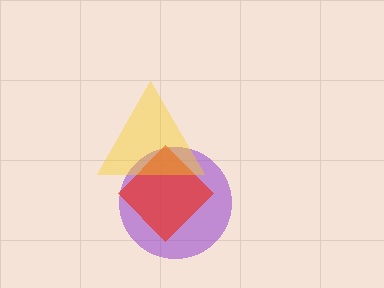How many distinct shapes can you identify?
There are 3 distinct shapes: a purple circle, a red diamond, a yellow triangle.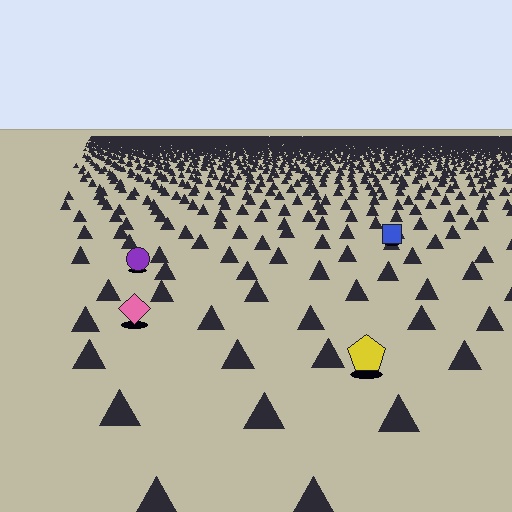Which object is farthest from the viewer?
The blue square is farthest from the viewer. It appears smaller and the ground texture around it is denser.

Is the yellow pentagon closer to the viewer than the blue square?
Yes. The yellow pentagon is closer — you can tell from the texture gradient: the ground texture is coarser near it.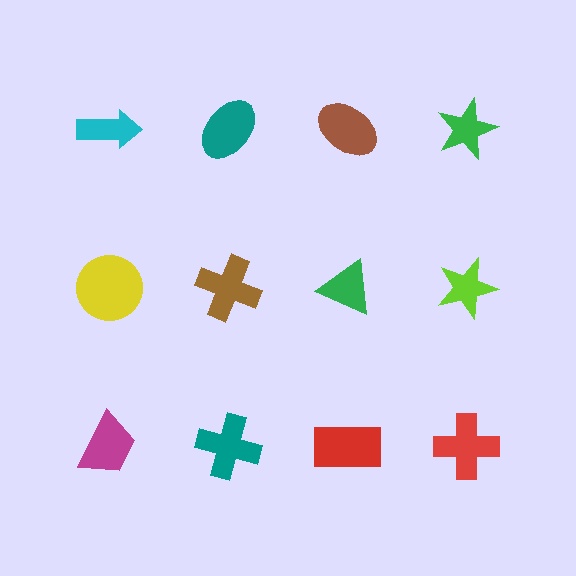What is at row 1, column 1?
A cyan arrow.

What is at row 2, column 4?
A lime star.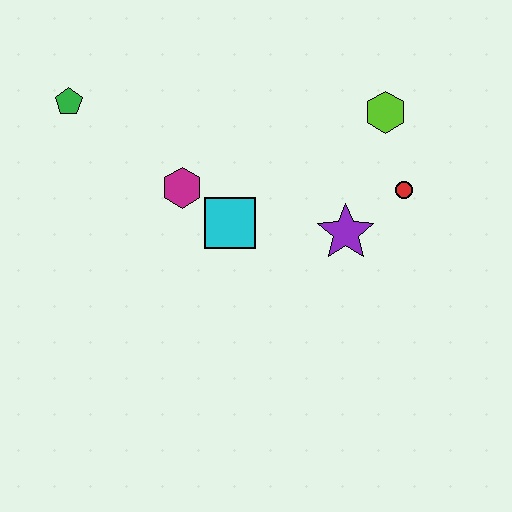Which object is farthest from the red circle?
The green pentagon is farthest from the red circle.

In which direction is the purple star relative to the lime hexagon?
The purple star is below the lime hexagon.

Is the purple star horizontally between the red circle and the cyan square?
Yes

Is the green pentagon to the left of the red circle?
Yes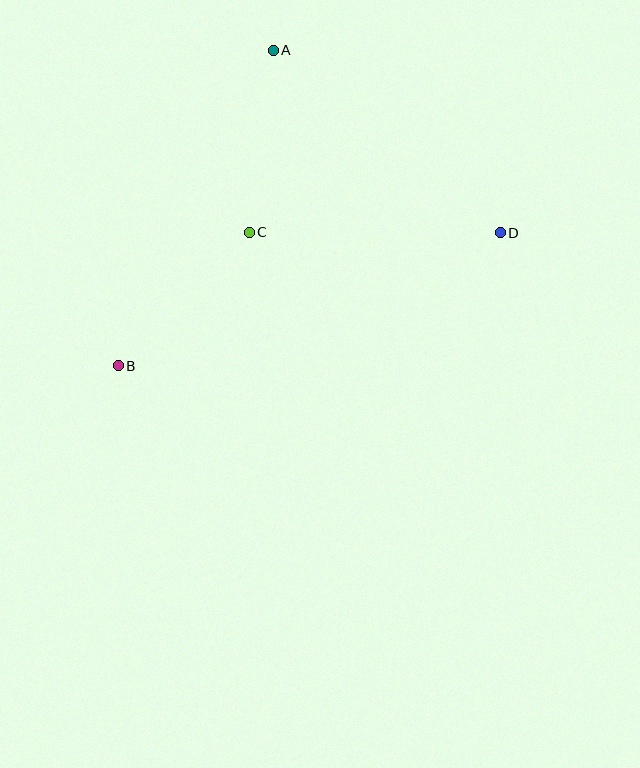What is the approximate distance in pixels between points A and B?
The distance between A and B is approximately 352 pixels.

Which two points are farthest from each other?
Points B and D are farthest from each other.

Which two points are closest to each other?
Points A and C are closest to each other.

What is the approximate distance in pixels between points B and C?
The distance between B and C is approximately 187 pixels.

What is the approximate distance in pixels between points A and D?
The distance between A and D is approximately 291 pixels.